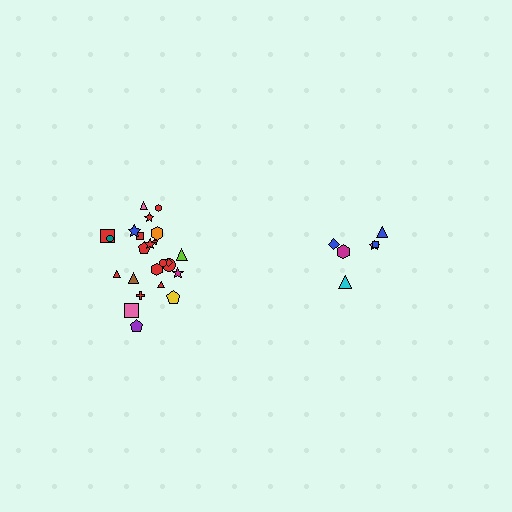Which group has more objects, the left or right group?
The left group.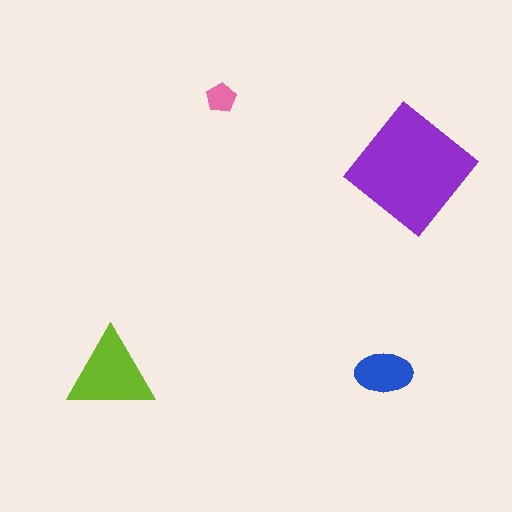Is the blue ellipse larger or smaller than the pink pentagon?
Larger.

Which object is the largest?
The purple diamond.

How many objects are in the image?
There are 4 objects in the image.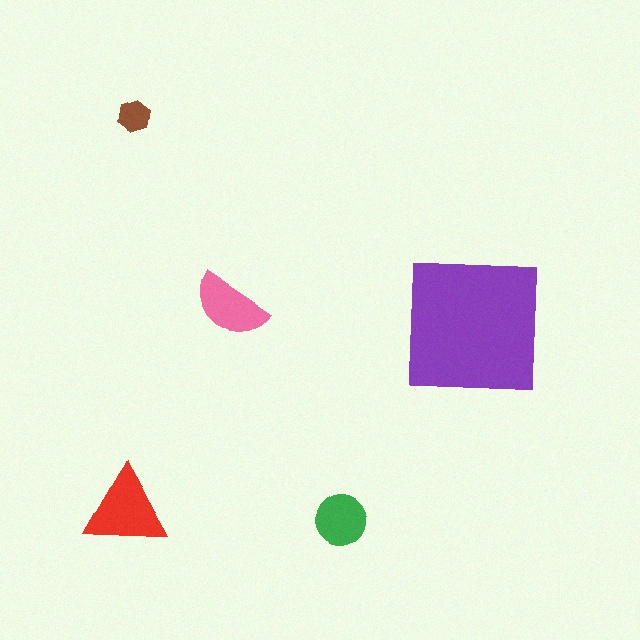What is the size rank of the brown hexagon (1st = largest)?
5th.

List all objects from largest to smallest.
The purple square, the red triangle, the pink semicircle, the green circle, the brown hexagon.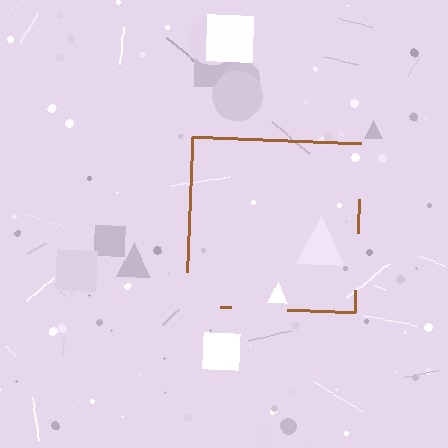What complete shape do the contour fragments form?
The contour fragments form a square.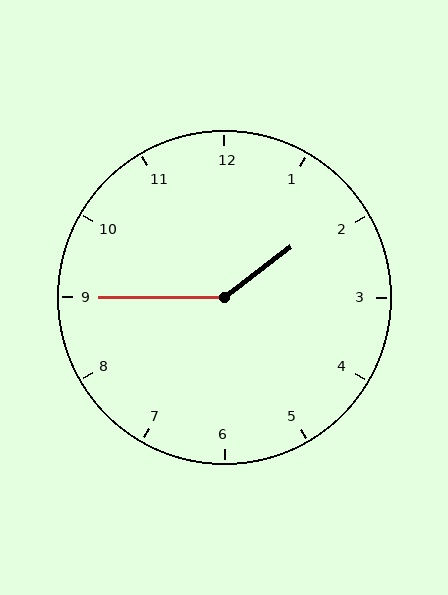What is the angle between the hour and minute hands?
Approximately 142 degrees.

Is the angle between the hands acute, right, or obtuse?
It is obtuse.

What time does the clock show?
1:45.